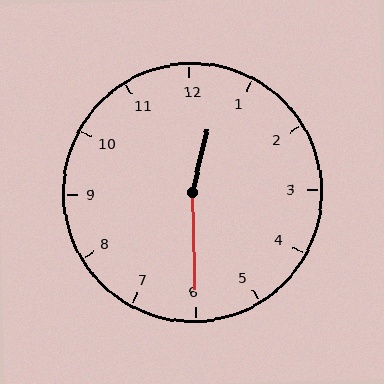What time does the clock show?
12:30.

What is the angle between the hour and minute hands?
Approximately 165 degrees.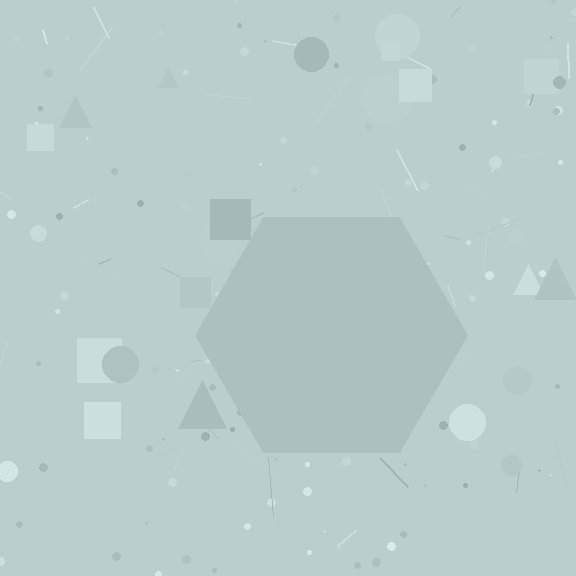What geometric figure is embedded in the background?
A hexagon is embedded in the background.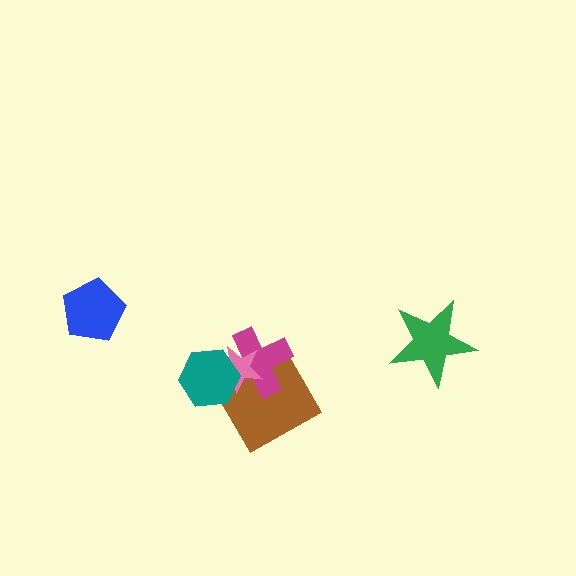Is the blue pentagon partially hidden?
No, no other shape covers it.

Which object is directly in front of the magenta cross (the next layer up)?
The pink star is directly in front of the magenta cross.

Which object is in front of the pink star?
The teal hexagon is in front of the pink star.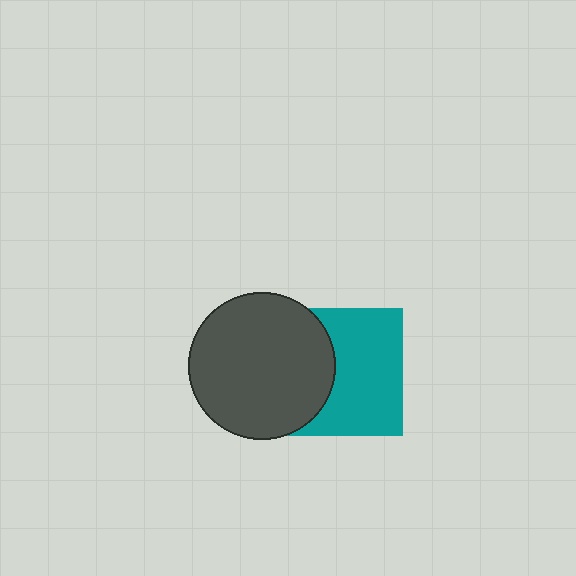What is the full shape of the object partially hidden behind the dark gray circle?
The partially hidden object is a teal square.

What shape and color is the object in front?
The object in front is a dark gray circle.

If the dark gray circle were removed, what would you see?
You would see the complete teal square.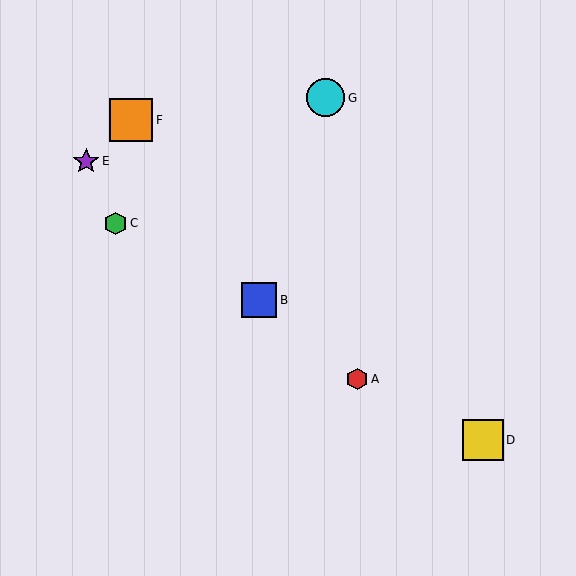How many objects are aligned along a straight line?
3 objects (A, B, E) are aligned along a straight line.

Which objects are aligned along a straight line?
Objects A, B, E are aligned along a straight line.